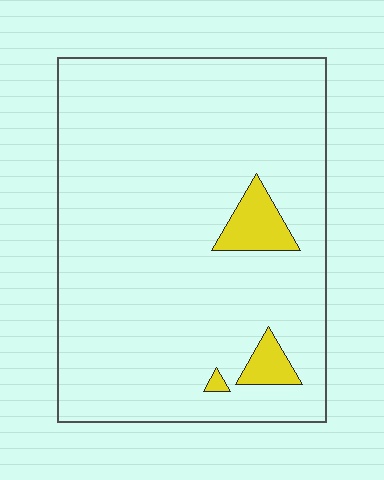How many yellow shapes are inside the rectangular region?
3.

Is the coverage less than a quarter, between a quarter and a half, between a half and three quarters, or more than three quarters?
Less than a quarter.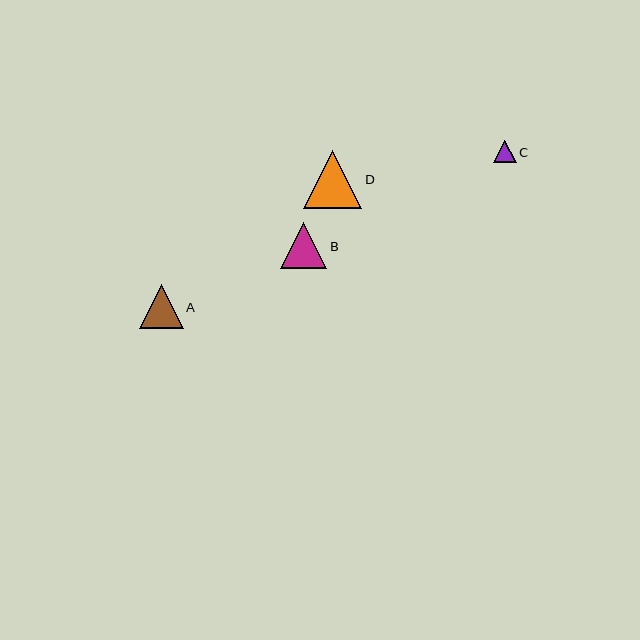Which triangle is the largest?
Triangle D is the largest with a size of approximately 58 pixels.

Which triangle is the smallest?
Triangle C is the smallest with a size of approximately 22 pixels.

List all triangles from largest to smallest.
From largest to smallest: D, B, A, C.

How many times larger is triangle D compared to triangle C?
Triangle D is approximately 2.6 times the size of triangle C.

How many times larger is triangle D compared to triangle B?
Triangle D is approximately 1.3 times the size of triangle B.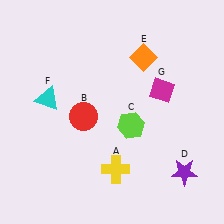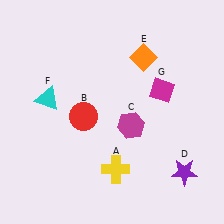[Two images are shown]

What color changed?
The hexagon (C) changed from lime in Image 1 to magenta in Image 2.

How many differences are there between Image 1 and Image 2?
There is 1 difference between the two images.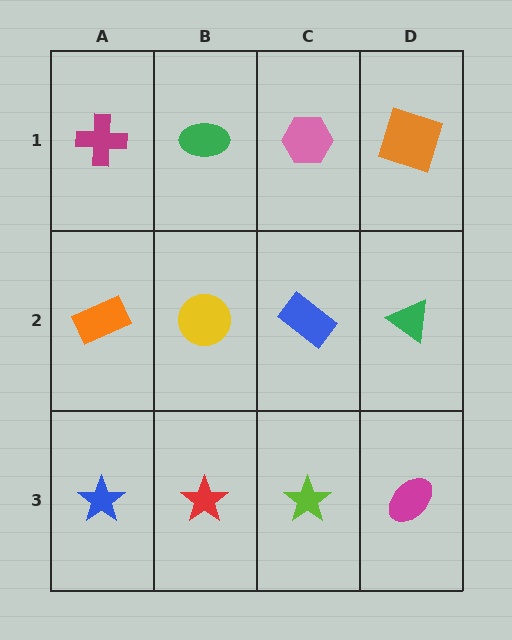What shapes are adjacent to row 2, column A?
A magenta cross (row 1, column A), a blue star (row 3, column A), a yellow circle (row 2, column B).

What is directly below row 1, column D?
A green triangle.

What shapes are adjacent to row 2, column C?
A pink hexagon (row 1, column C), a lime star (row 3, column C), a yellow circle (row 2, column B), a green triangle (row 2, column D).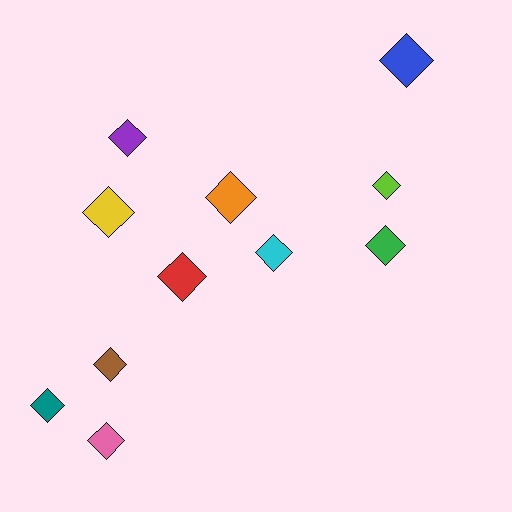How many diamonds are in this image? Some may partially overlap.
There are 11 diamonds.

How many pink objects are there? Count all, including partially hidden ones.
There is 1 pink object.